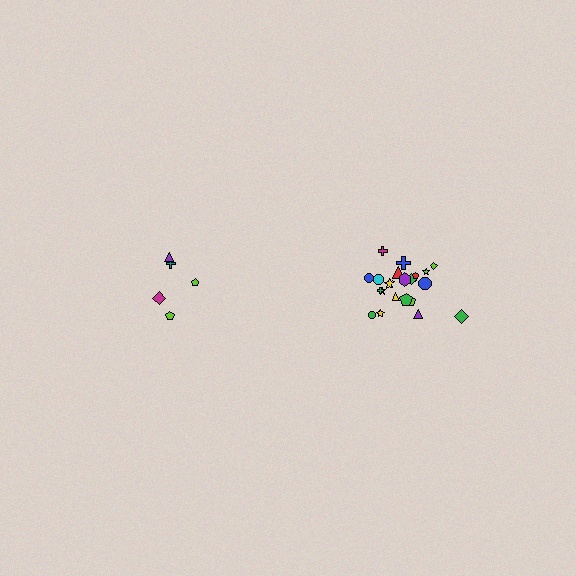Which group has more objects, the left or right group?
The right group.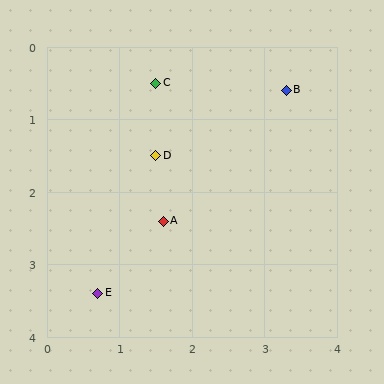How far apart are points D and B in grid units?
Points D and B are about 2.0 grid units apart.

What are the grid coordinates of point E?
Point E is at approximately (0.7, 3.4).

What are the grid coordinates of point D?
Point D is at approximately (1.5, 1.5).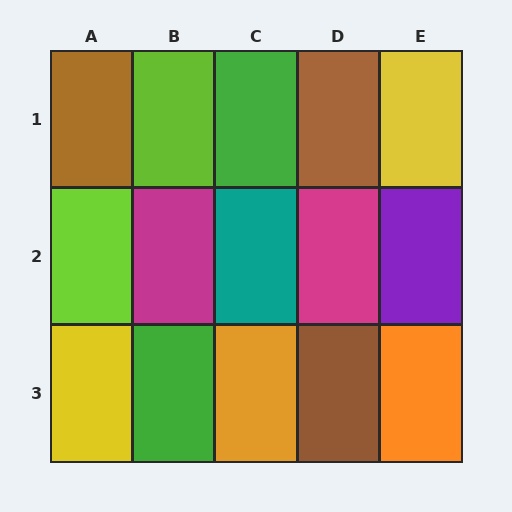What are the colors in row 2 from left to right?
Lime, magenta, teal, magenta, purple.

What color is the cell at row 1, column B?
Lime.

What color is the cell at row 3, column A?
Yellow.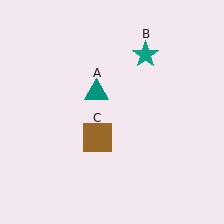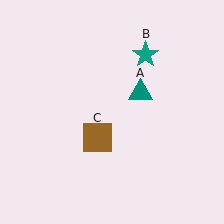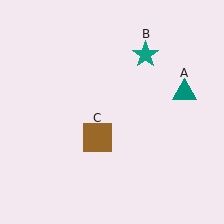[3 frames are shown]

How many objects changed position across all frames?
1 object changed position: teal triangle (object A).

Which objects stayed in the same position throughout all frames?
Teal star (object B) and brown square (object C) remained stationary.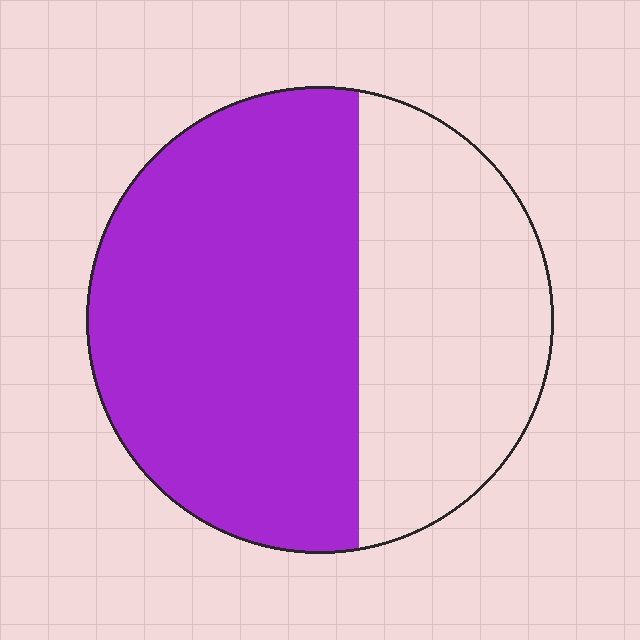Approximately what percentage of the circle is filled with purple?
Approximately 60%.